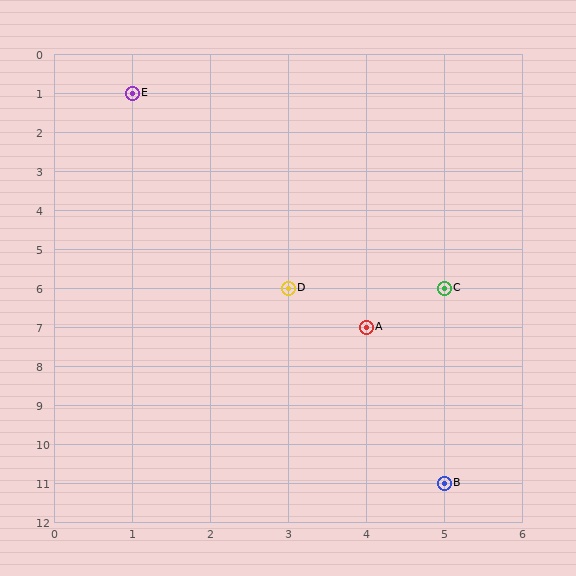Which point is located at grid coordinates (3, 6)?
Point D is at (3, 6).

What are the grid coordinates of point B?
Point B is at grid coordinates (5, 11).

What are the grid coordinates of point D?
Point D is at grid coordinates (3, 6).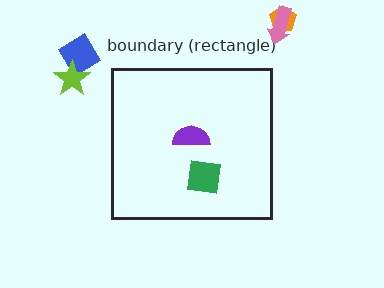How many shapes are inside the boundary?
2 inside, 4 outside.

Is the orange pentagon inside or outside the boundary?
Outside.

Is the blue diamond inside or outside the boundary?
Outside.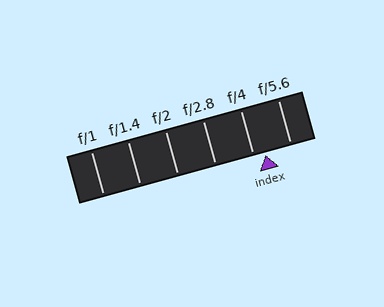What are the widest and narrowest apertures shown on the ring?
The widest aperture shown is f/1 and the narrowest is f/5.6.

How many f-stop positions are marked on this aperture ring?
There are 6 f-stop positions marked.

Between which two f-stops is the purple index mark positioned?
The index mark is between f/4 and f/5.6.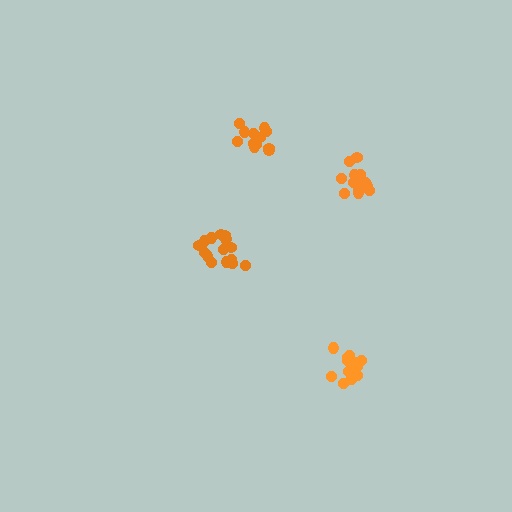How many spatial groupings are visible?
There are 4 spatial groupings.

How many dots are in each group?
Group 1: 13 dots, Group 2: 15 dots, Group 3: 15 dots, Group 4: 12 dots (55 total).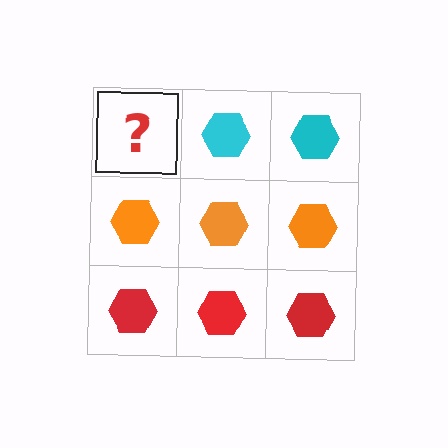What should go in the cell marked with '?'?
The missing cell should contain a cyan hexagon.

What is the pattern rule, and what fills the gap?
The rule is that each row has a consistent color. The gap should be filled with a cyan hexagon.